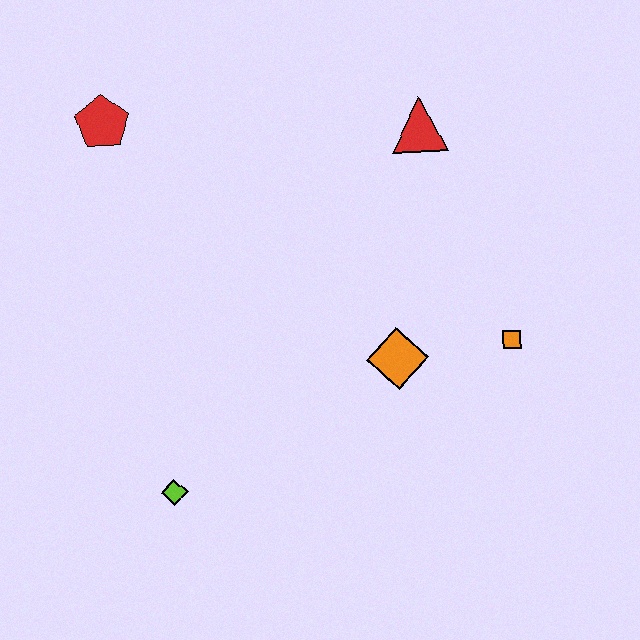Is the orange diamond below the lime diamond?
No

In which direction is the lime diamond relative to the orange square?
The lime diamond is to the left of the orange square.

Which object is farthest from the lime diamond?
The red triangle is farthest from the lime diamond.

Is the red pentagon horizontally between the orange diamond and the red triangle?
No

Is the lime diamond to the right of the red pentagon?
Yes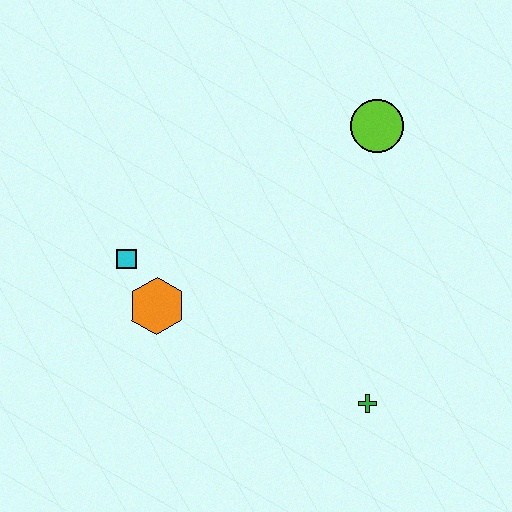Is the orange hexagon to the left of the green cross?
Yes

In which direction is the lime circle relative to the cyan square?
The lime circle is to the right of the cyan square.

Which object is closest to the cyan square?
The orange hexagon is closest to the cyan square.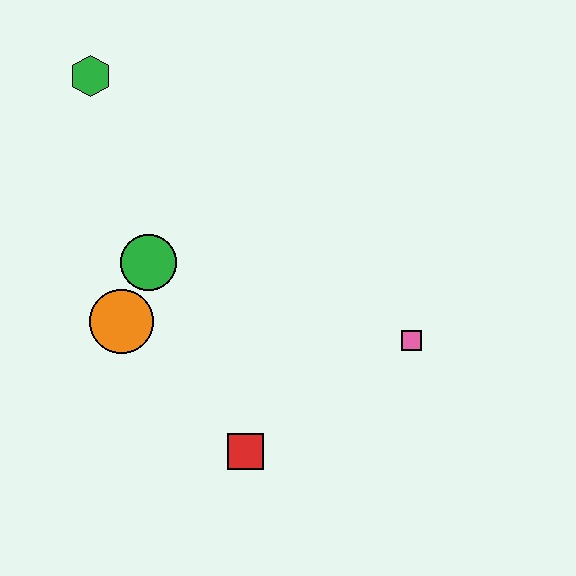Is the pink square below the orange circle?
Yes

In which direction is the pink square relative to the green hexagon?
The pink square is to the right of the green hexagon.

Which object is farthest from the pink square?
The green hexagon is farthest from the pink square.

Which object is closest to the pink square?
The red square is closest to the pink square.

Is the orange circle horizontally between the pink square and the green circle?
No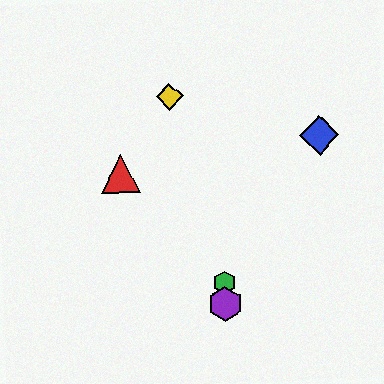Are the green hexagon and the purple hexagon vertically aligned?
Yes, both are at x≈225.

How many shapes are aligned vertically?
2 shapes (the green hexagon, the purple hexagon) are aligned vertically.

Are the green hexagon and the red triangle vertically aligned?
No, the green hexagon is at x≈225 and the red triangle is at x≈121.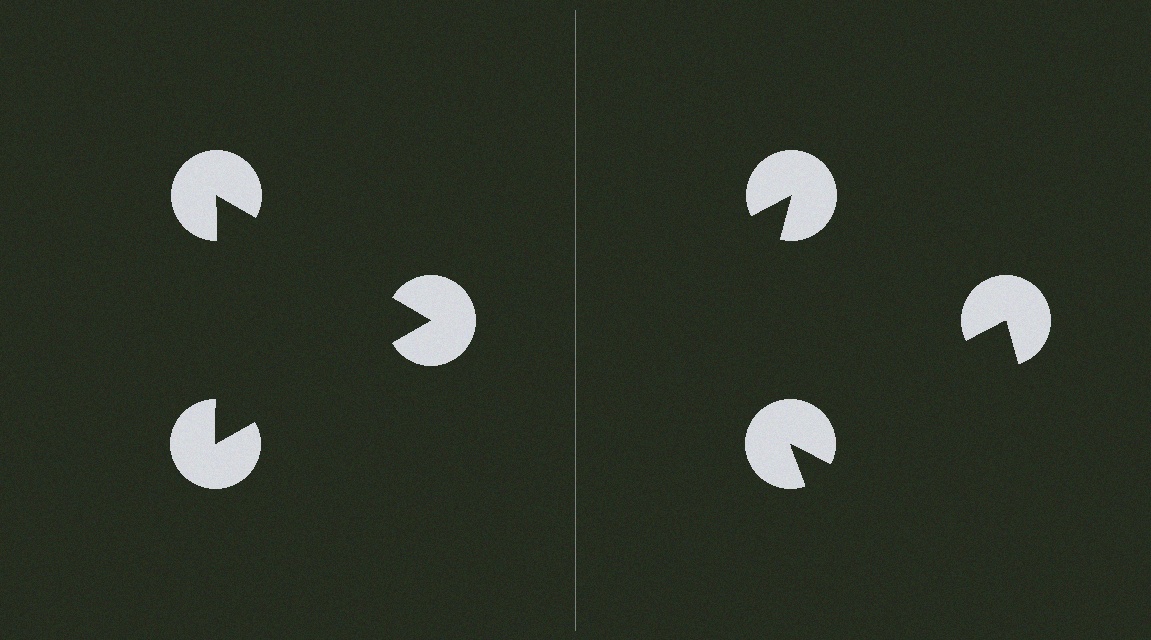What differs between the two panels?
The pac-man discs are positioned identically on both sides; only the wedge orientations differ. On the left they align to a triangle; on the right they are misaligned.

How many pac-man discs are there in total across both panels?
6 — 3 on each side.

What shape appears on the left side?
An illusory triangle.